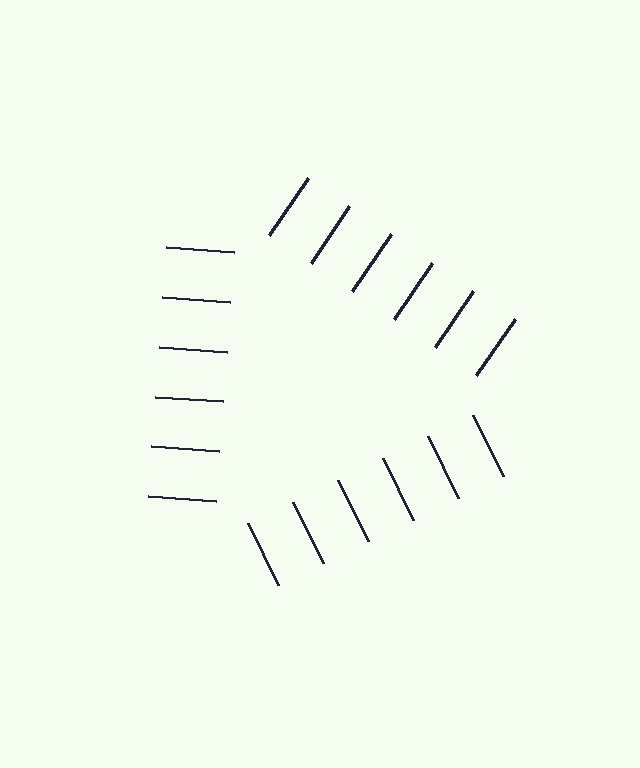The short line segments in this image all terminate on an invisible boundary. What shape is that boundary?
An illusory triangle — the line segments terminate on its edges but no continuous stroke is drawn.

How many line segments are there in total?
18 — 6 along each of the 3 edges.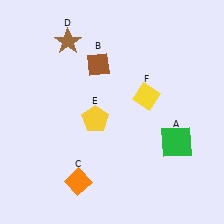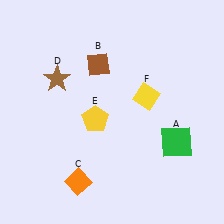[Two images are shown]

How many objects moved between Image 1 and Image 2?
1 object moved between the two images.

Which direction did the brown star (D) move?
The brown star (D) moved down.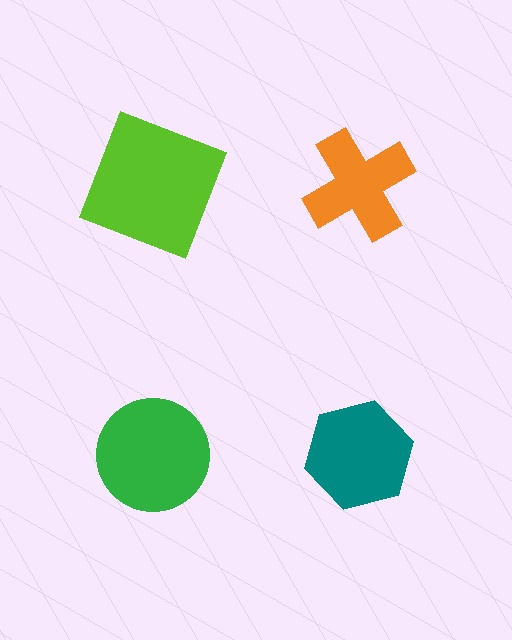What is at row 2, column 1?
A green circle.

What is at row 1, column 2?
An orange cross.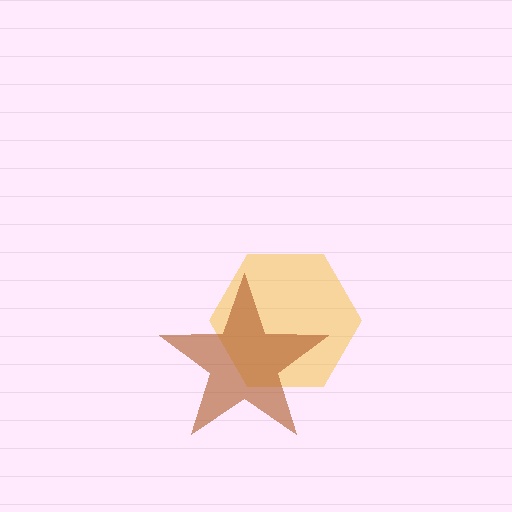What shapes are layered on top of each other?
The layered shapes are: a yellow hexagon, a brown star.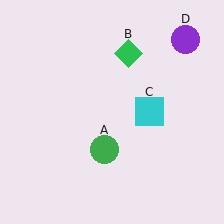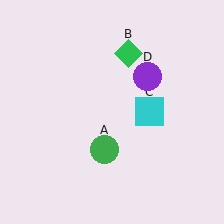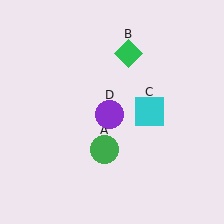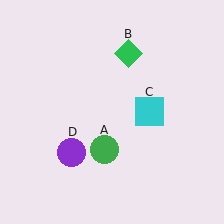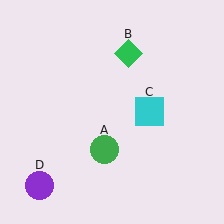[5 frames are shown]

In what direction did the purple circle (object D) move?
The purple circle (object D) moved down and to the left.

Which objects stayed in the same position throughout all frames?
Green circle (object A) and green diamond (object B) and cyan square (object C) remained stationary.